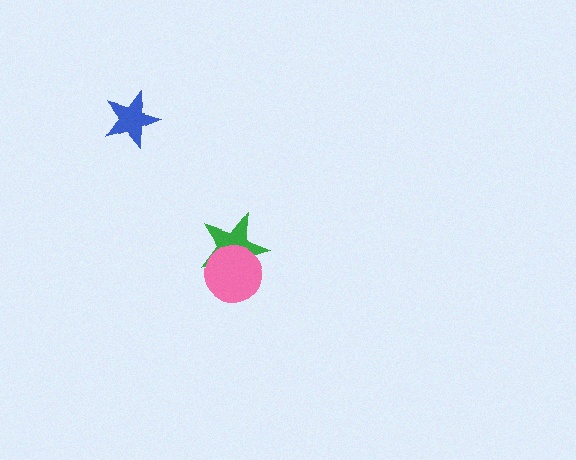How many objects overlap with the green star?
1 object overlaps with the green star.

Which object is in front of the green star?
The pink circle is in front of the green star.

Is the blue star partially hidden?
No, no other shape covers it.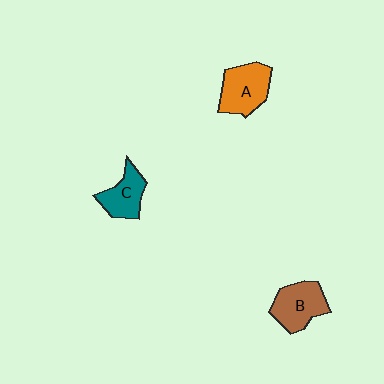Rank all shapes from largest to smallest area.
From largest to smallest: A (orange), B (brown), C (teal).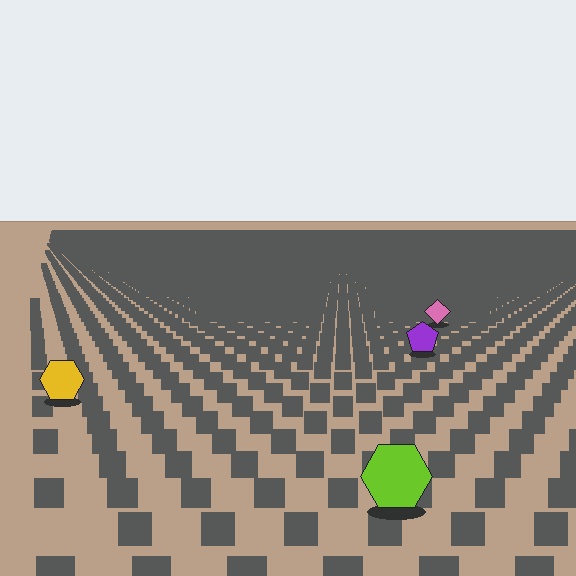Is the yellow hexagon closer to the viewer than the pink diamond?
Yes. The yellow hexagon is closer — you can tell from the texture gradient: the ground texture is coarser near it.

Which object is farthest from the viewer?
The pink diamond is farthest from the viewer. It appears smaller and the ground texture around it is denser.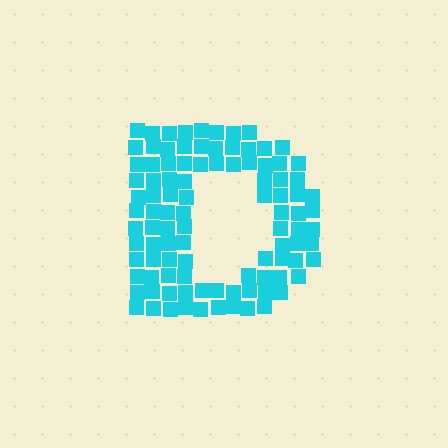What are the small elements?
The small elements are squares.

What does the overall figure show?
The overall figure shows the letter D.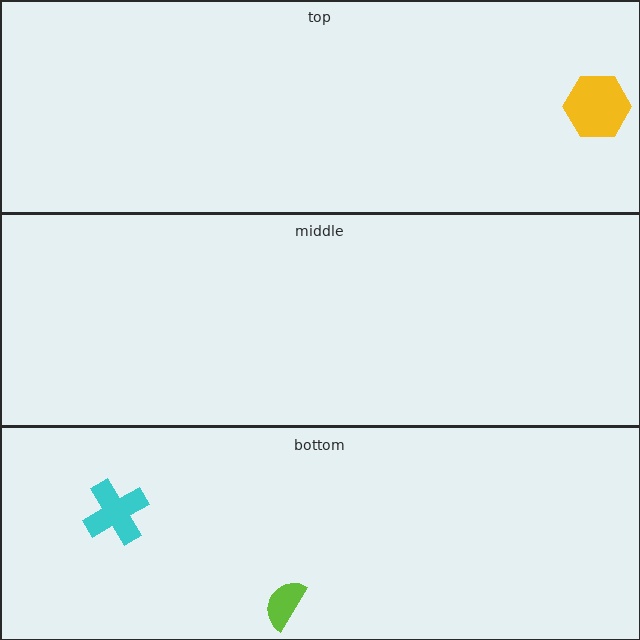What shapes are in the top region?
The yellow hexagon.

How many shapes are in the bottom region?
2.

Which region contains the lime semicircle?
The bottom region.